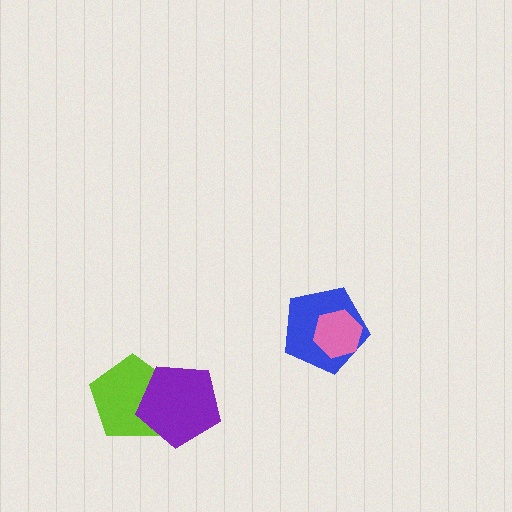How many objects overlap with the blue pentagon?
1 object overlaps with the blue pentagon.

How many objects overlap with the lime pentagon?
1 object overlaps with the lime pentagon.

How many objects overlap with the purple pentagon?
1 object overlaps with the purple pentagon.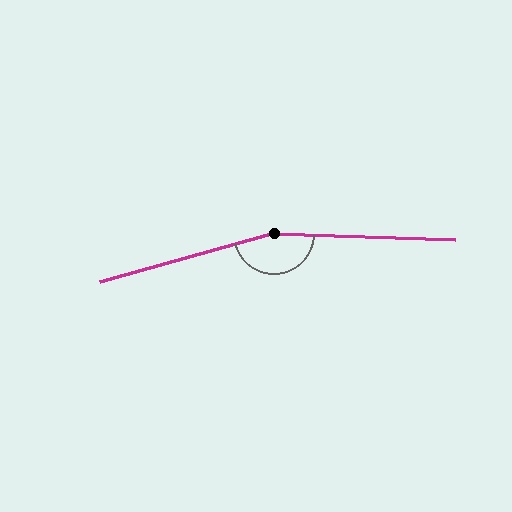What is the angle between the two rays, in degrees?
Approximately 162 degrees.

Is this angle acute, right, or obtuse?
It is obtuse.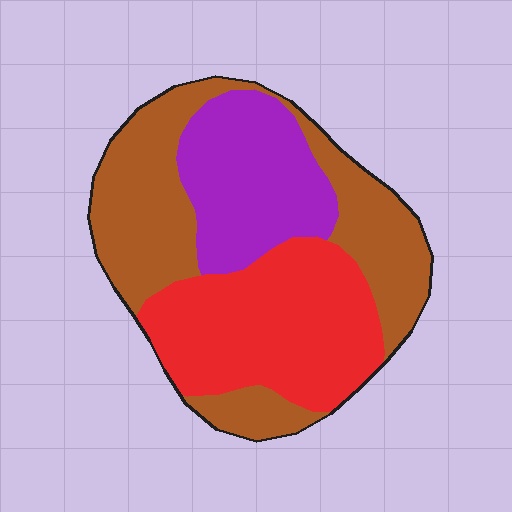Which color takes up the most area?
Brown, at roughly 40%.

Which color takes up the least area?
Purple, at roughly 25%.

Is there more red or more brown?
Brown.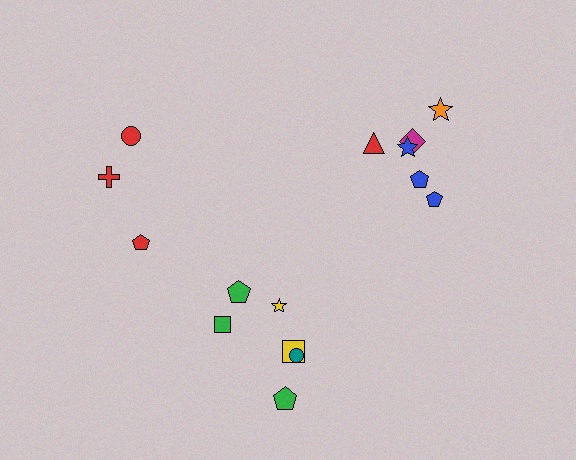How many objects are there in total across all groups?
There are 15 objects.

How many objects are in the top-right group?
There are 6 objects.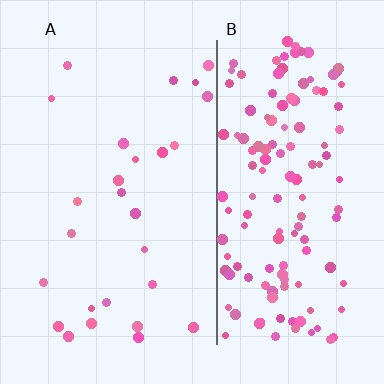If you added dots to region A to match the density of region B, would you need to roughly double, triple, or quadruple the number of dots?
Approximately quadruple.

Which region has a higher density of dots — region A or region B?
B (the right).